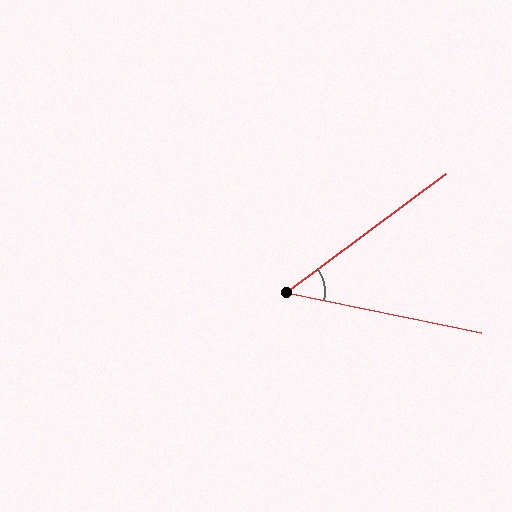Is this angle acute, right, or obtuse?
It is acute.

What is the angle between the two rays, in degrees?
Approximately 48 degrees.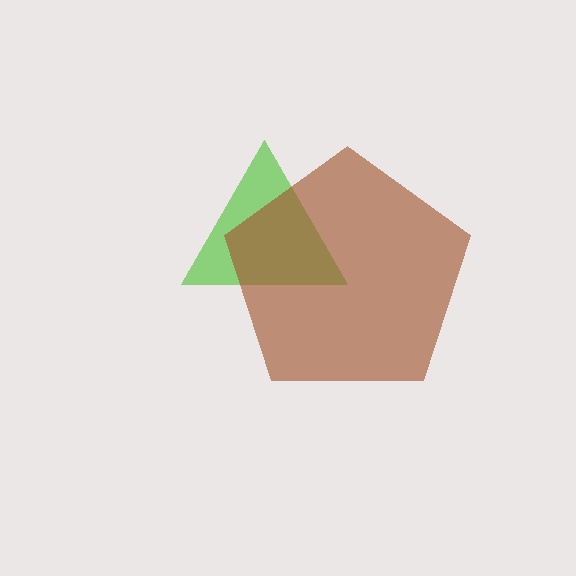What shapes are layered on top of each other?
The layered shapes are: a lime triangle, a brown pentagon.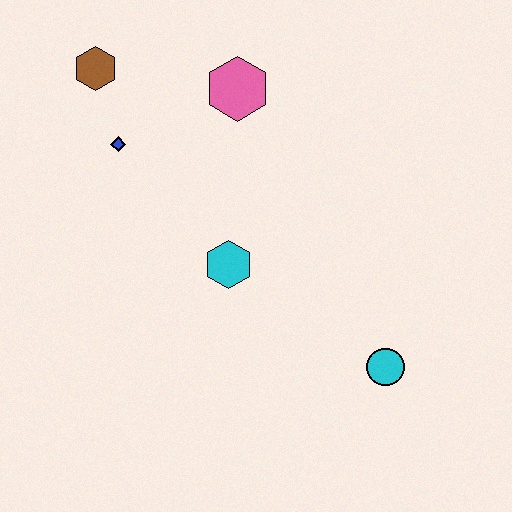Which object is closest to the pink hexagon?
The blue diamond is closest to the pink hexagon.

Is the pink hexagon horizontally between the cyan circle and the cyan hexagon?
Yes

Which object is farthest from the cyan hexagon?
The brown hexagon is farthest from the cyan hexagon.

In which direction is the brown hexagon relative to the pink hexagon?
The brown hexagon is to the left of the pink hexagon.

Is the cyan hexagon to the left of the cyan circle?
Yes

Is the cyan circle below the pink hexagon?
Yes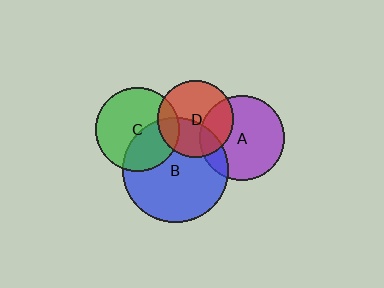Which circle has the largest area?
Circle B (blue).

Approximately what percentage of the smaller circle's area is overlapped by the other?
Approximately 15%.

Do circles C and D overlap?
Yes.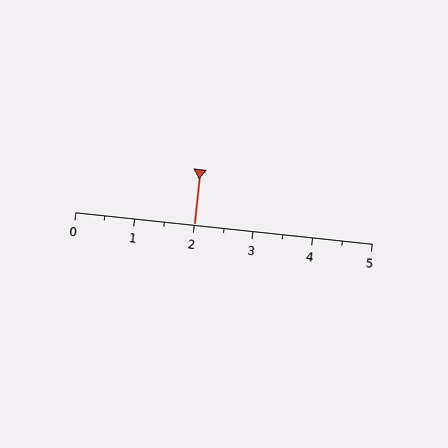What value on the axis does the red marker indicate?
The marker indicates approximately 2.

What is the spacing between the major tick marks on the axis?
The major ticks are spaced 1 apart.